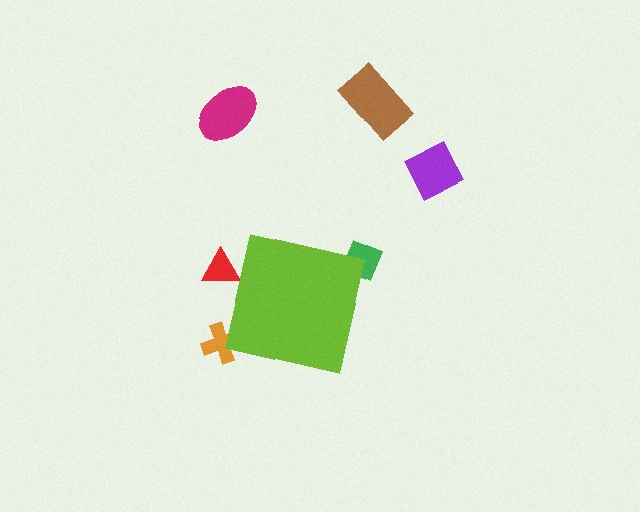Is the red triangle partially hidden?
Yes, the red triangle is partially hidden behind the lime square.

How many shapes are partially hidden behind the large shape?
3 shapes are partially hidden.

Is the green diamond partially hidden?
Yes, the green diamond is partially hidden behind the lime square.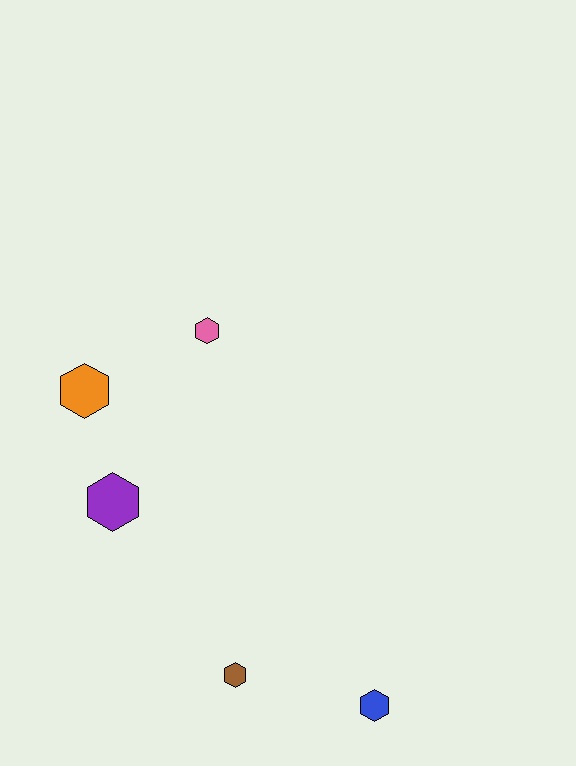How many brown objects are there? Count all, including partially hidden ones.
There is 1 brown object.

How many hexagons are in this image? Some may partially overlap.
There are 5 hexagons.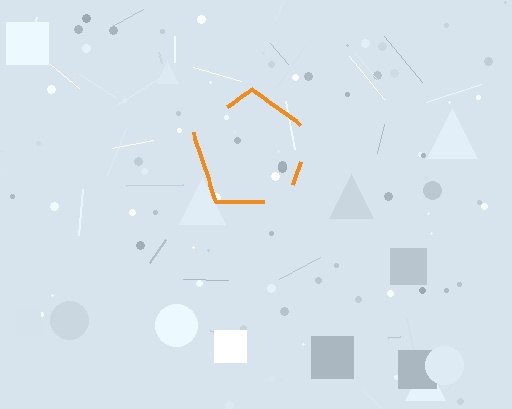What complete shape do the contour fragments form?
The contour fragments form a pentagon.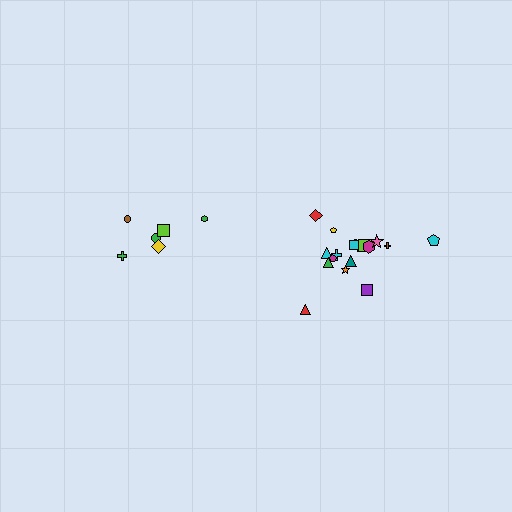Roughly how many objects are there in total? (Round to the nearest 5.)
Roughly 25 objects in total.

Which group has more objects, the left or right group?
The right group.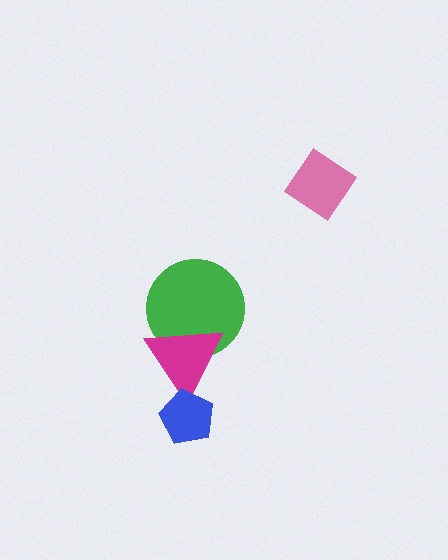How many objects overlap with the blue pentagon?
1 object overlaps with the blue pentagon.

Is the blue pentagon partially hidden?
No, no other shape covers it.